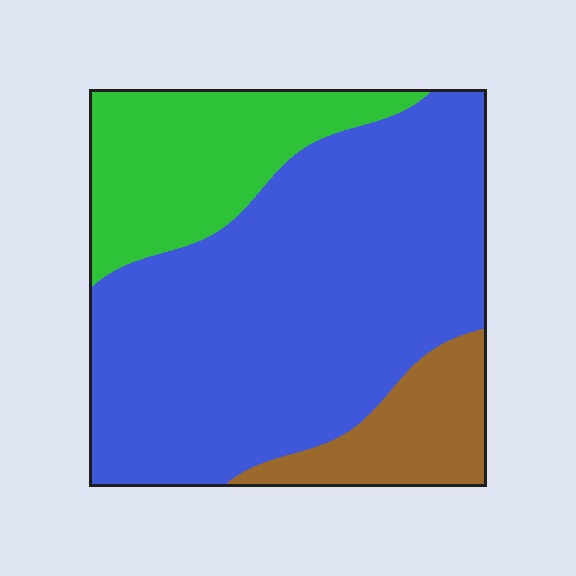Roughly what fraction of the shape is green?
Green covers about 20% of the shape.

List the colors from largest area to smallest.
From largest to smallest: blue, green, brown.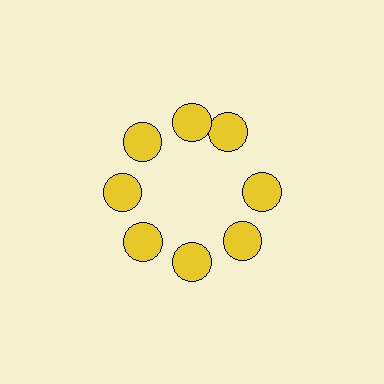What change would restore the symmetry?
The symmetry would be restored by rotating it back into even spacing with its neighbors so that all 8 circles sit at equal angles and equal distance from the center.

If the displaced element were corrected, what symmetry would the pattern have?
It would have 8-fold rotational symmetry — the pattern would map onto itself every 45 degrees.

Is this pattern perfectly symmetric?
No. The 8 yellow circles are arranged in a ring, but one element near the 2 o'clock position is rotated out of alignment along the ring, breaking the 8-fold rotational symmetry.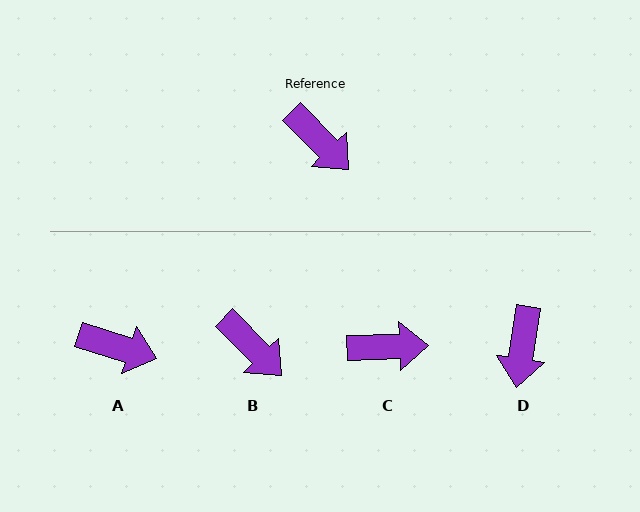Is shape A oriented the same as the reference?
No, it is off by about 28 degrees.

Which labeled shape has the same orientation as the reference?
B.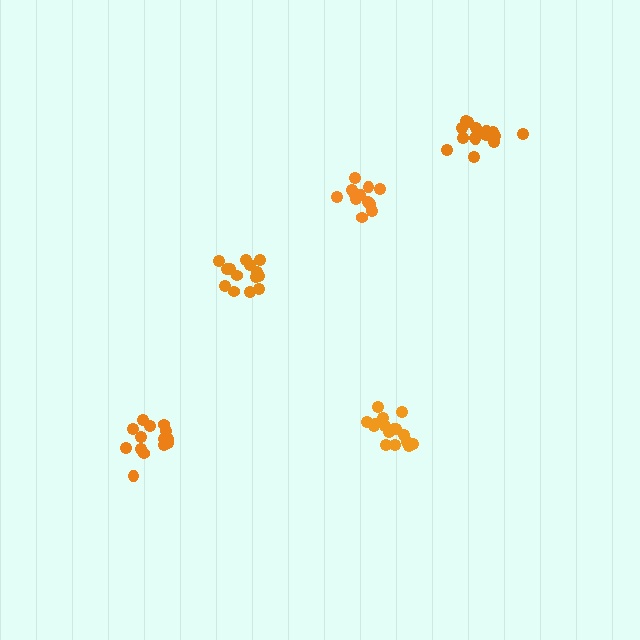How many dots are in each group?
Group 1: 12 dots, Group 2: 16 dots, Group 3: 14 dots, Group 4: 14 dots, Group 5: 17 dots (73 total).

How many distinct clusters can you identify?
There are 5 distinct clusters.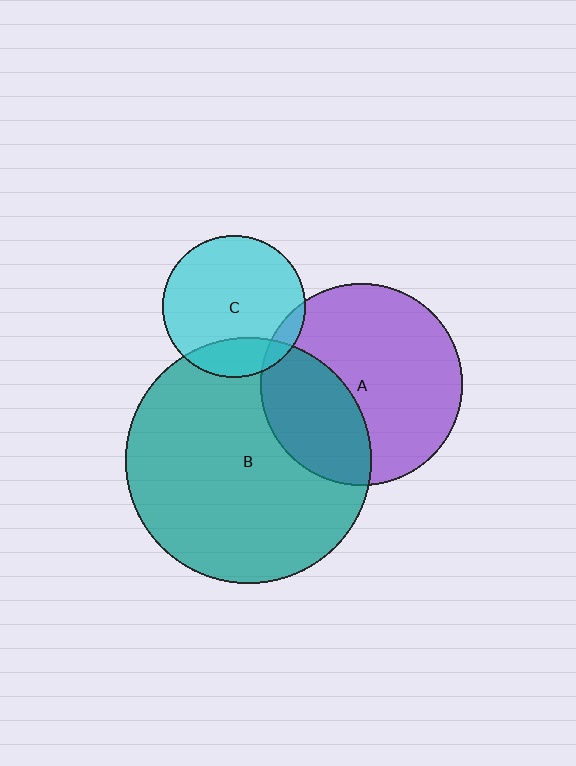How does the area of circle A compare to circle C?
Approximately 2.0 times.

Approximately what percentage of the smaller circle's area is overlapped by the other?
Approximately 20%.